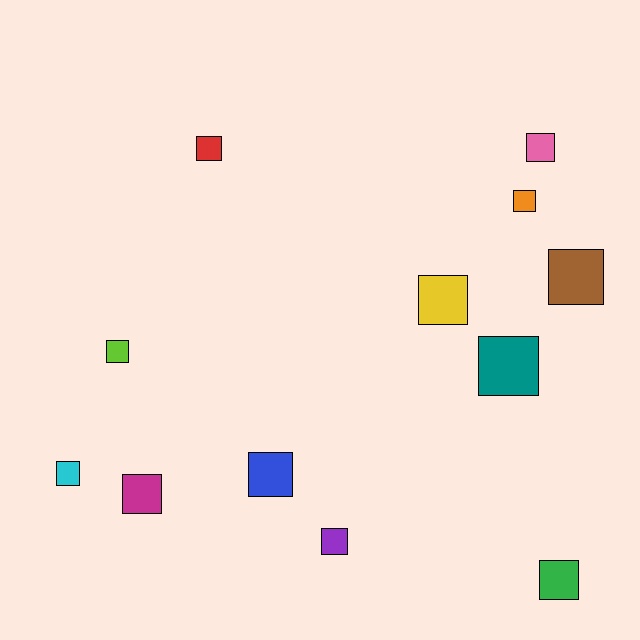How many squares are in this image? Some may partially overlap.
There are 12 squares.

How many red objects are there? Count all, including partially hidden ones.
There is 1 red object.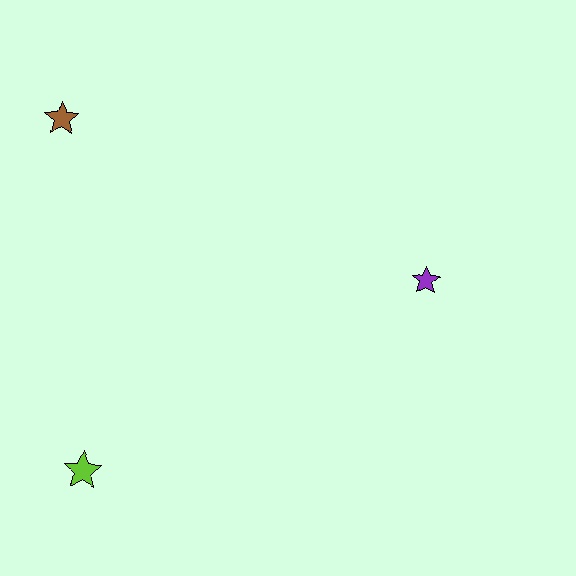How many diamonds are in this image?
There are no diamonds.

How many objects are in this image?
There are 3 objects.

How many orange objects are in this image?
There are no orange objects.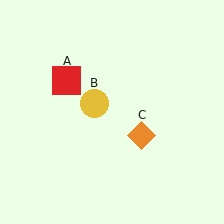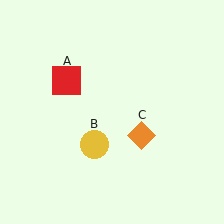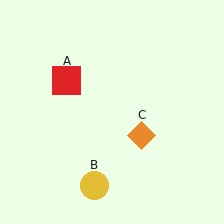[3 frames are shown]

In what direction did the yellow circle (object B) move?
The yellow circle (object B) moved down.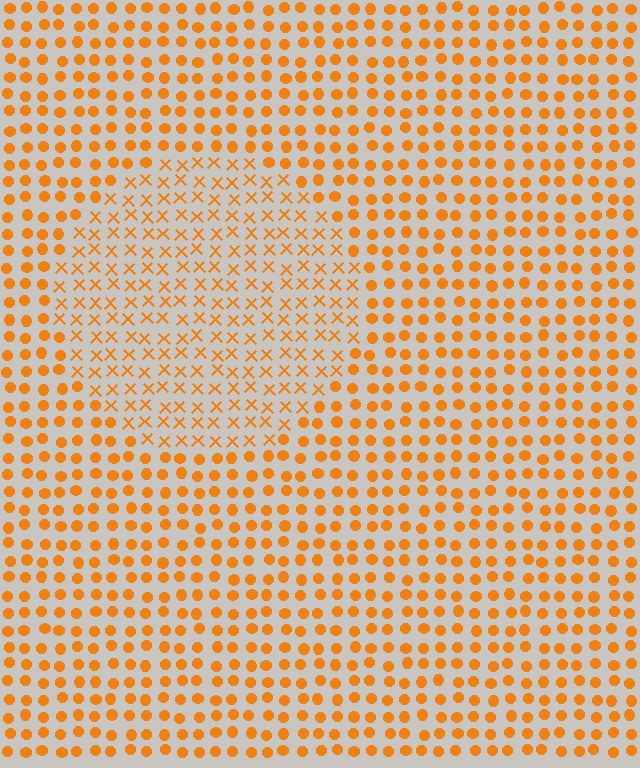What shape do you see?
I see a circle.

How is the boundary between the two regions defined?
The boundary is defined by a change in element shape: X marks inside vs. circles outside. All elements share the same color and spacing.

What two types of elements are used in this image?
The image uses X marks inside the circle region and circles outside it.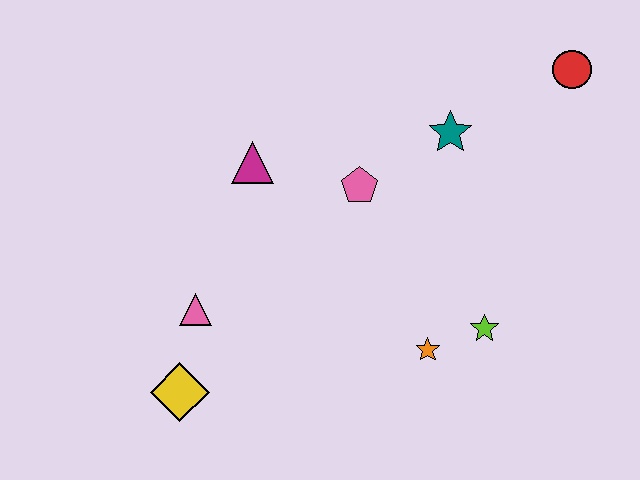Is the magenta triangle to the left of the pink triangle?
No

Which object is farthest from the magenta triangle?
The red circle is farthest from the magenta triangle.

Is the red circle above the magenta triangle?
Yes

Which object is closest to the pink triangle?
The yellow diamond is closest to the pink triangle.